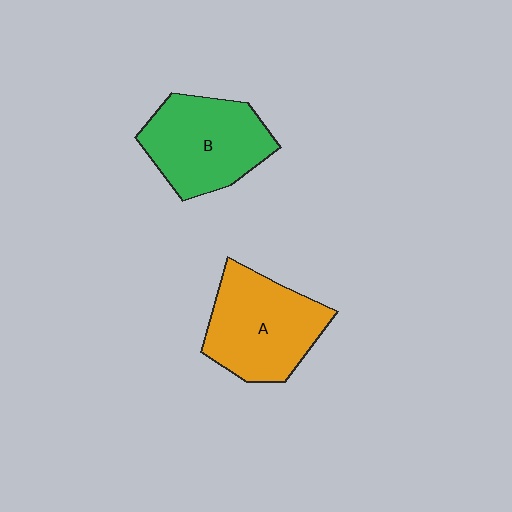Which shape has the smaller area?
Shape B (green).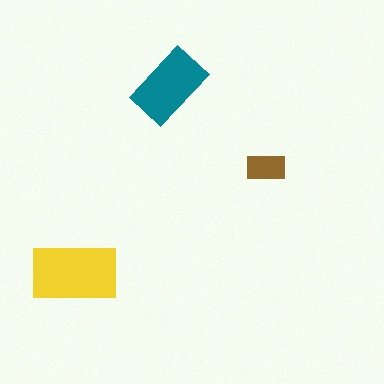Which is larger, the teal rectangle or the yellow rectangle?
The yellow one.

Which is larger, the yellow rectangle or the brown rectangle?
The yellow one.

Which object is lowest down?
The yellow rectangle is bottommost.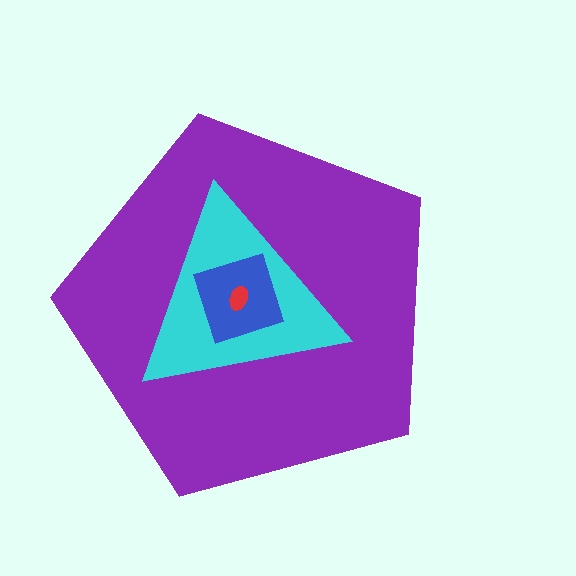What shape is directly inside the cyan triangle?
The blue diamond.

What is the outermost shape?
The purple pentagon.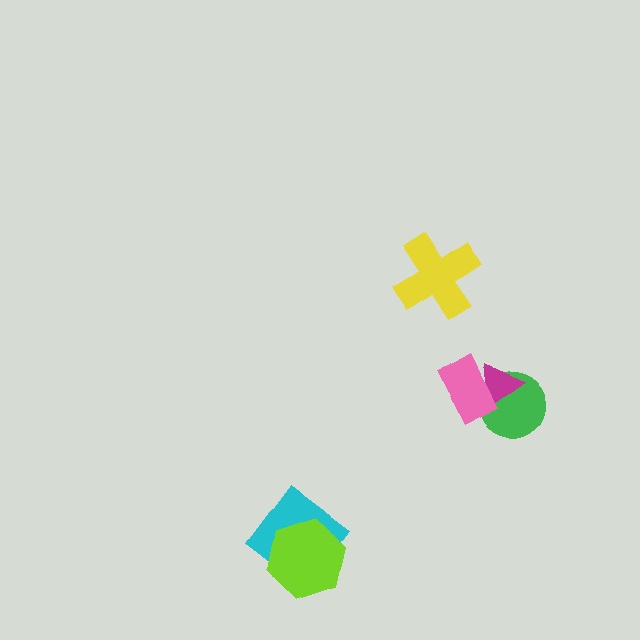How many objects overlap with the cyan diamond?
1 object overlaps with the cyan diamond.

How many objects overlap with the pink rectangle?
2 objects overlap with the pink rectangle.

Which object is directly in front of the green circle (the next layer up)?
The magenta triangle is directly in front of the green circle.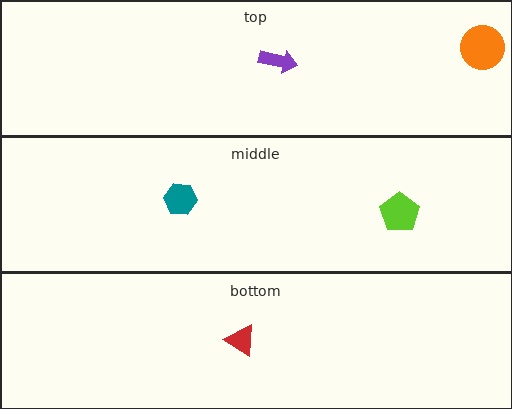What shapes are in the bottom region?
The red triangle.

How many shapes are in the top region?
2.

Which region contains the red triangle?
The bottom region.